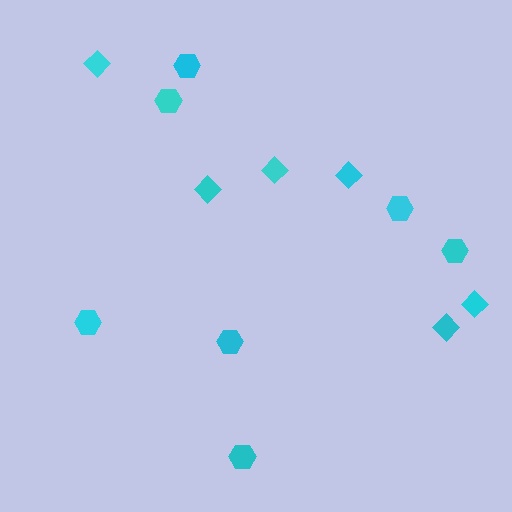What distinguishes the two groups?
There are 2 groups: one group of hexagons (7) and one group of diamonds (6).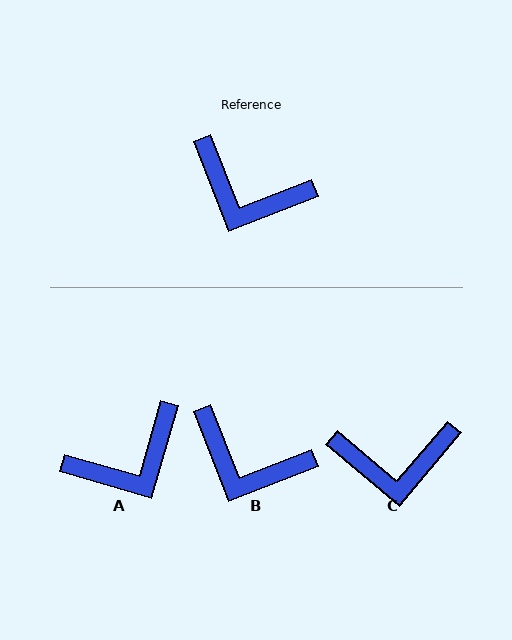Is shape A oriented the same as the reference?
No, it is off by about 53 degrees.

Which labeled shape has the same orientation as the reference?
B.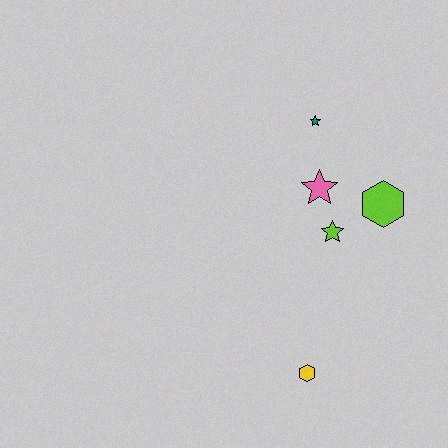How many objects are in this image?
There are 5 objects.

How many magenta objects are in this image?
There are no magenta objects.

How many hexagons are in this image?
There are 2 hexagons.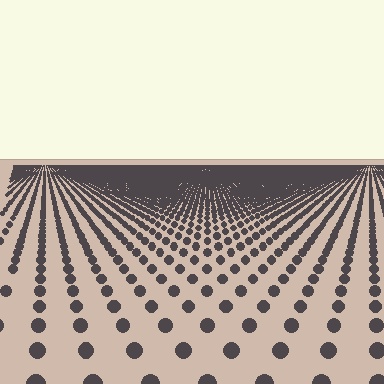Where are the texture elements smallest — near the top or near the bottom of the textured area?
Near the top.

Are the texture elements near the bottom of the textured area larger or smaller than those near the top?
Larger. Near the bottom, elements are closer to the viewer and appear at a bigger on-screen size.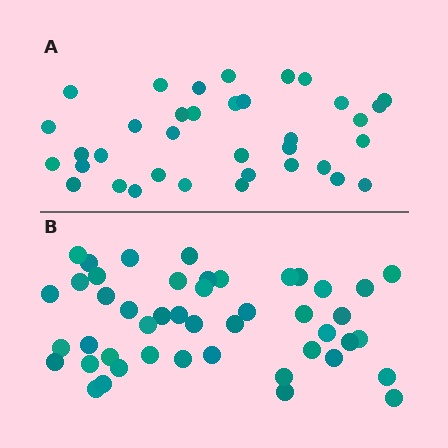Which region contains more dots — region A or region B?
Region B (the bottom region) has more dots.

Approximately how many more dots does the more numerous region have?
Region B has roughly 10 or so more dots than region A.